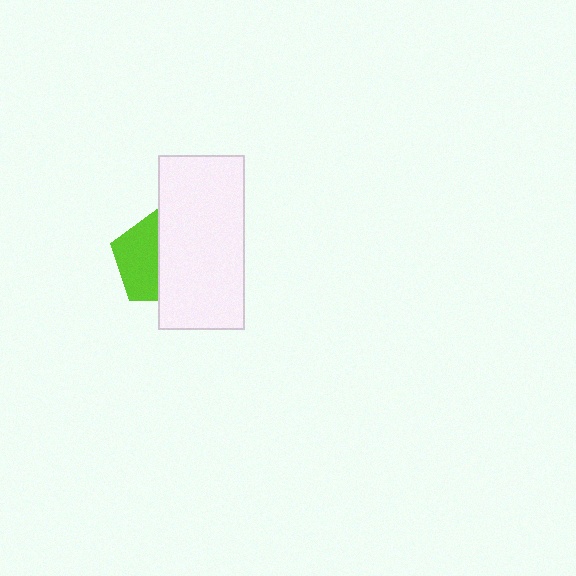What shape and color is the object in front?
The object in front is a white rectangle.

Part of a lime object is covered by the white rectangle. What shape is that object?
It is a pentagon.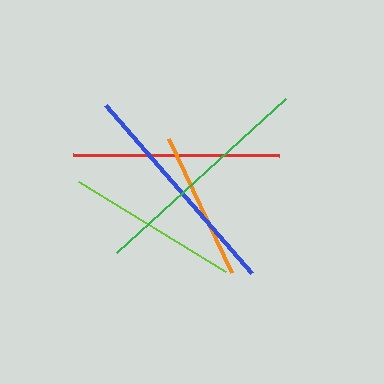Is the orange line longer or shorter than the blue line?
The blue line is longer than the orange line.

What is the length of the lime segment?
The lime segment is approximately 173 pixels long.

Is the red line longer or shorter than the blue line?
The blue line is longer than the red line.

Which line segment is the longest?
The green line is the longest at approximately 228 pixels.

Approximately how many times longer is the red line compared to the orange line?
The red line is approximately 1.4 times the length of the orange line.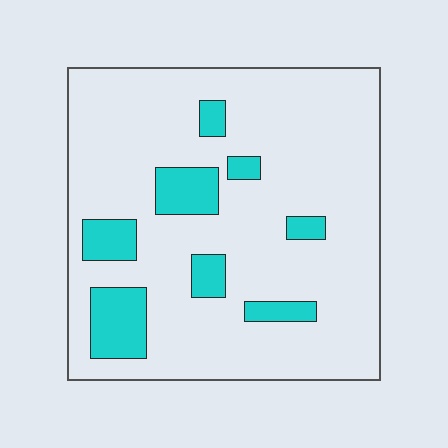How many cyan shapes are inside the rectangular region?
8.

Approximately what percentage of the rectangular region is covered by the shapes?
Approximately 15%.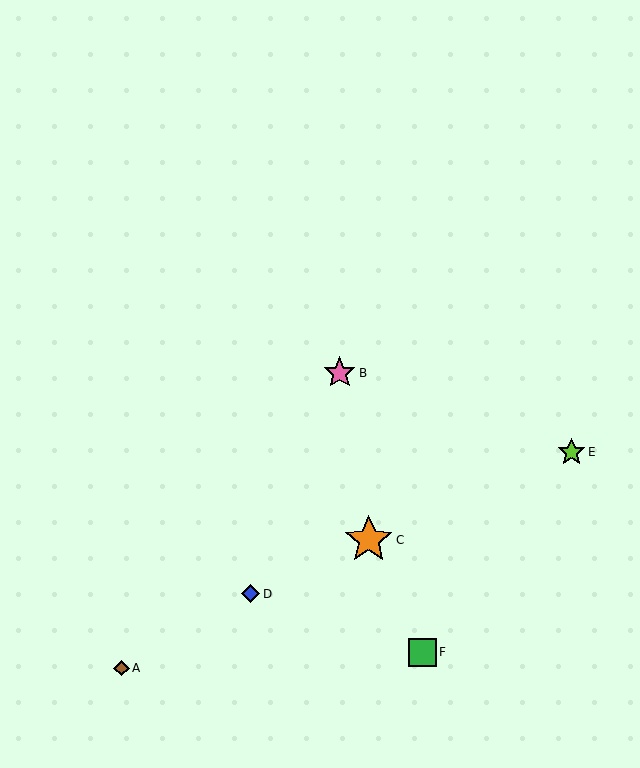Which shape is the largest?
The orange star (labeled C) is the largest.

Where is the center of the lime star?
The center of the lime star is at (571, 452).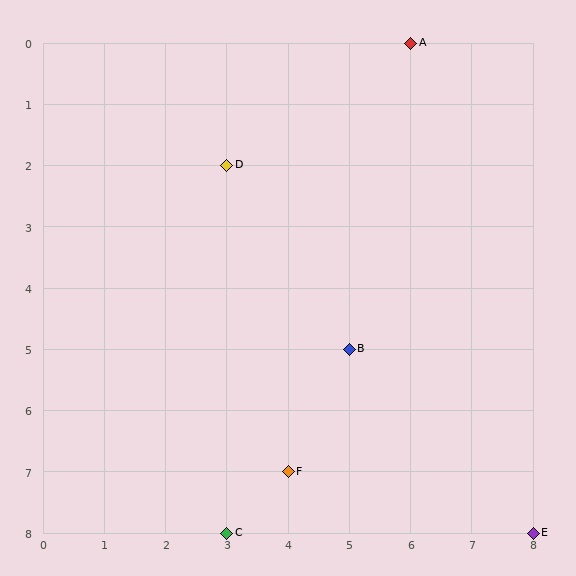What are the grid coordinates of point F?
Point F is at grid coordinates (4, 7).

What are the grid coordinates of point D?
Point D is at grid coordinates (3, 2).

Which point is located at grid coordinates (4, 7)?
Point F is at (4, 7).